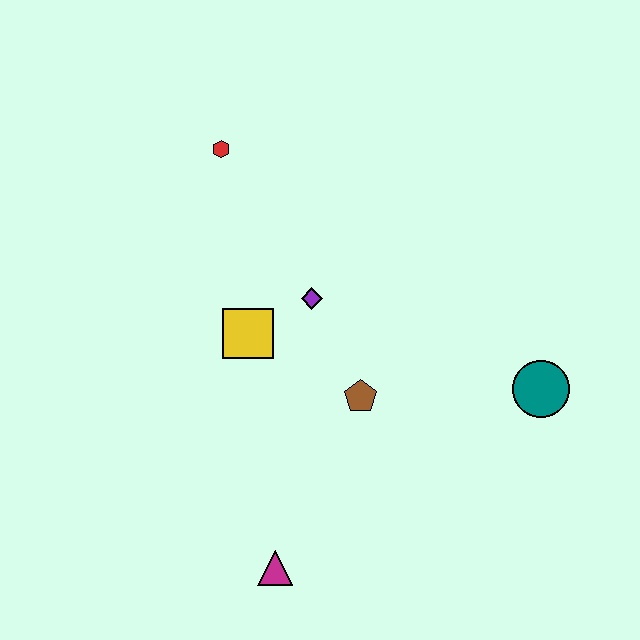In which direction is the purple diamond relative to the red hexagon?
The purple diamond is below the red hexagon.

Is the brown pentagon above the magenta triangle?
Yes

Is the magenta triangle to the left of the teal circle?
Yes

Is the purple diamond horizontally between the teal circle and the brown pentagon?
No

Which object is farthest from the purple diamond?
The magenta triangle is farthest from the purple diamond.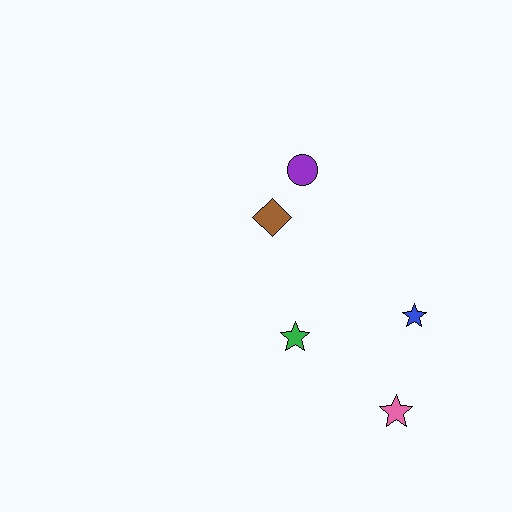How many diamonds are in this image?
There is 1 diamond.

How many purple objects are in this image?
There is 1 purple object.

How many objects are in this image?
There are 5 objects.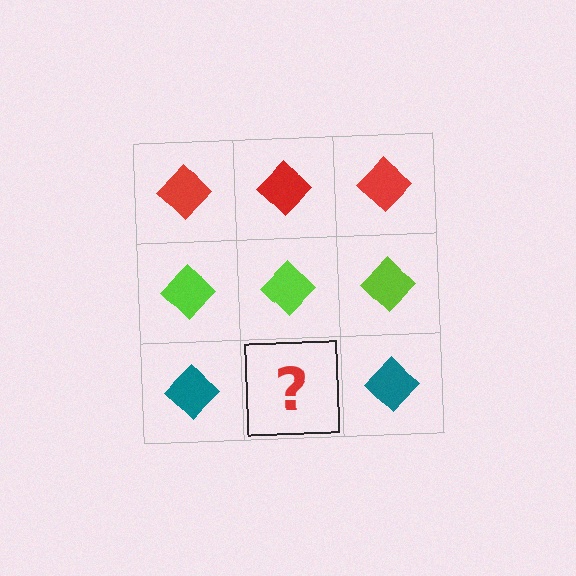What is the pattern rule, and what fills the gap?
The rule is that each row has a consistent color. The gap should be filled with a teal diamond.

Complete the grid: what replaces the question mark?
The question mark should be replaced with a teal diamond.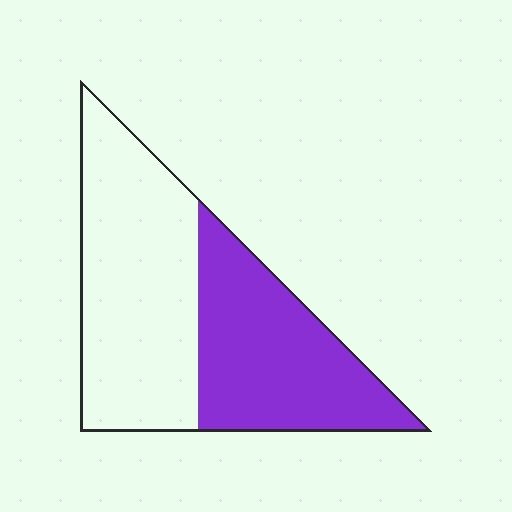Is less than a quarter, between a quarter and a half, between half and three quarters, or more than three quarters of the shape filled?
Between a quarter and a half.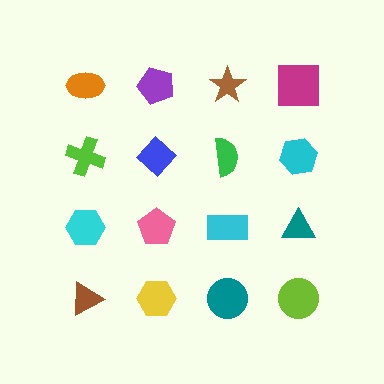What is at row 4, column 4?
A lime circle.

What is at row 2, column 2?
A blue diamond.